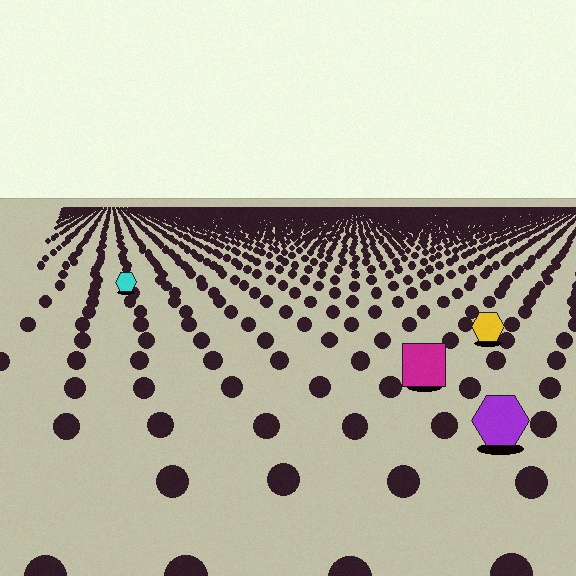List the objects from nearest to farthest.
From nearest to farthest: the purple hexagon, the magenta square, the yellow hexagon, the cyan hexagon.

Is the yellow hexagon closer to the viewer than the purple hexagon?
No. The purple hexagon is closer — you can tell from the texture gradient: the ground texture is coarser near it.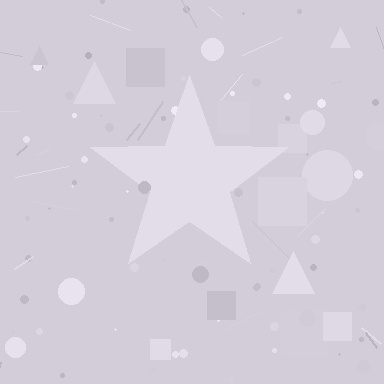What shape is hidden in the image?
A star is hidden in the image.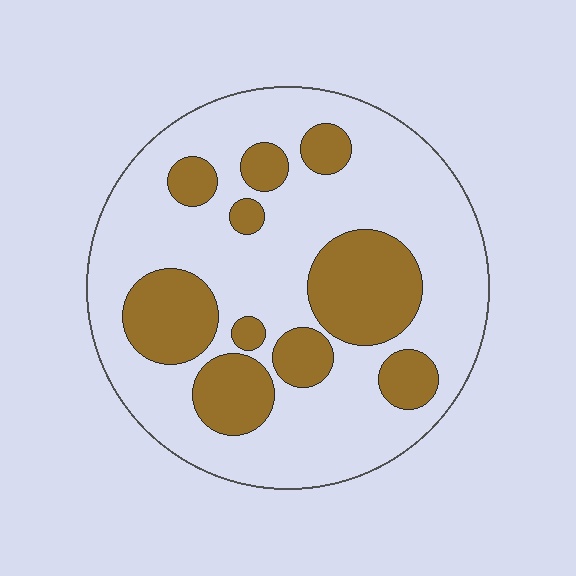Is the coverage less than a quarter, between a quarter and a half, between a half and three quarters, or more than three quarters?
Between a quarter and a half.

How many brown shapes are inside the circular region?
10.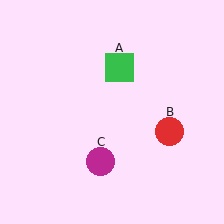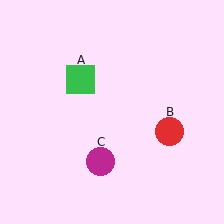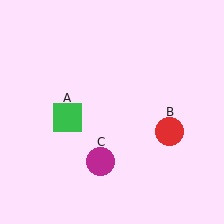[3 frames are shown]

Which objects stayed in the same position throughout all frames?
Red circle (object B) and magenta circle (object C) remained stationary.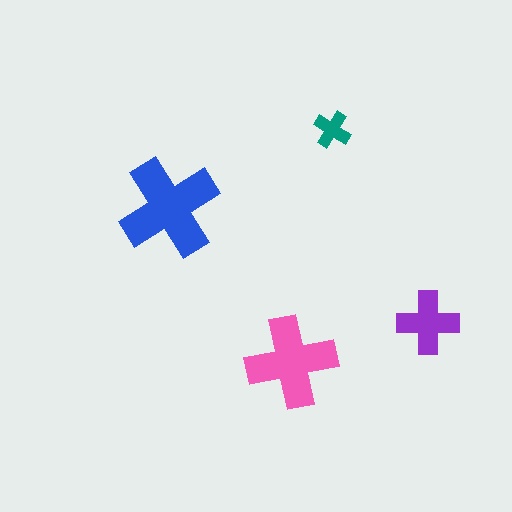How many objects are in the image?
There are 4 objects in the image.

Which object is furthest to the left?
The blue cross is leftmost.